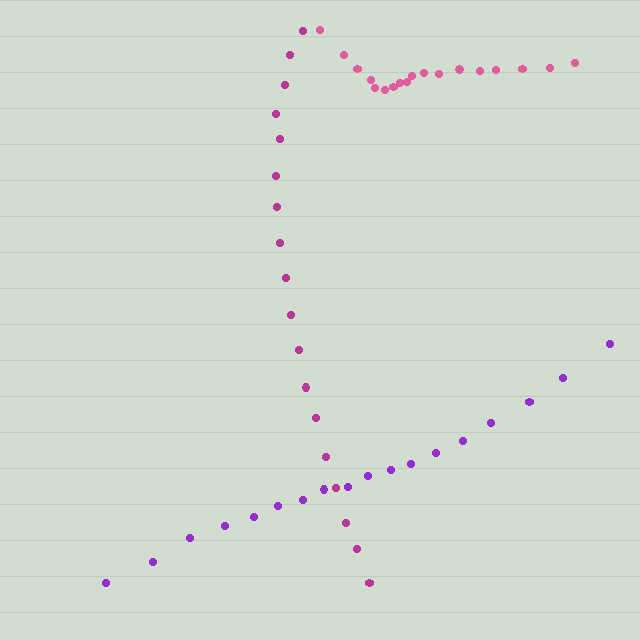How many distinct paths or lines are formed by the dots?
There are 3 distinct paths.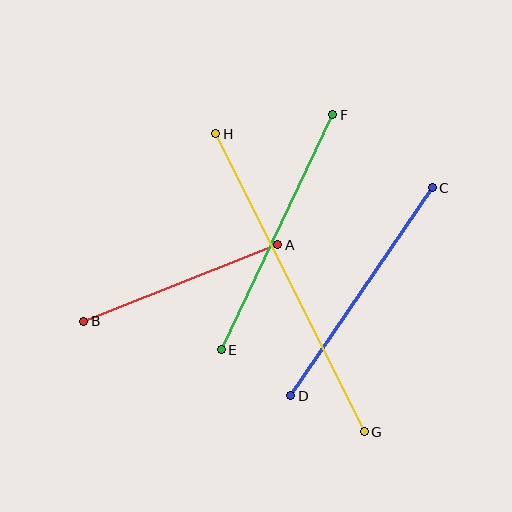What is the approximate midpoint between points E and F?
The midpoint is at approximately (277, 232) pixels.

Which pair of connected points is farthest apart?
Points G and H are farthest apart.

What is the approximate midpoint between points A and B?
The midpoint is at approximately (181, 283) pixels.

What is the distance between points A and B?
The distance is approximately 209 pixels.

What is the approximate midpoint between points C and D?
The midpoint is at approximately (362, 292) pixels.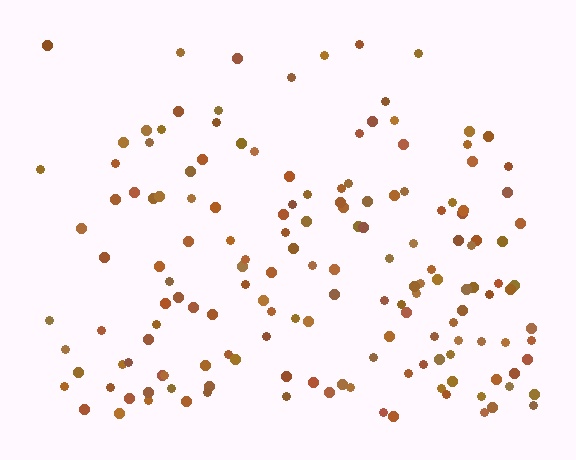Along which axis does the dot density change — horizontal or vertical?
Vertical.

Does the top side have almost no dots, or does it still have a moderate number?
Still a moderate number, just noticeably fewer than the bottom.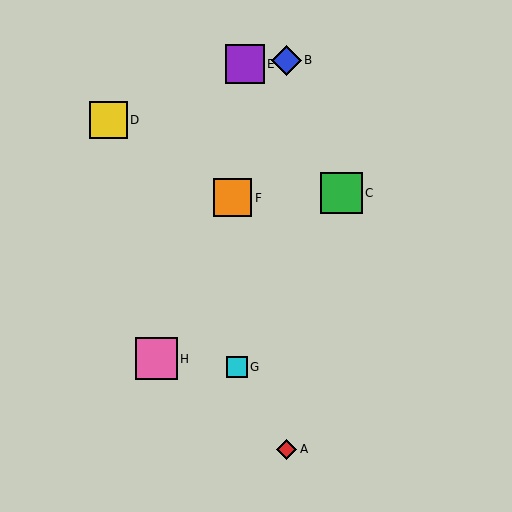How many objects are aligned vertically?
2 objects (A, B) are aligned vertically.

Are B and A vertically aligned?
Yes, both are at x≈287.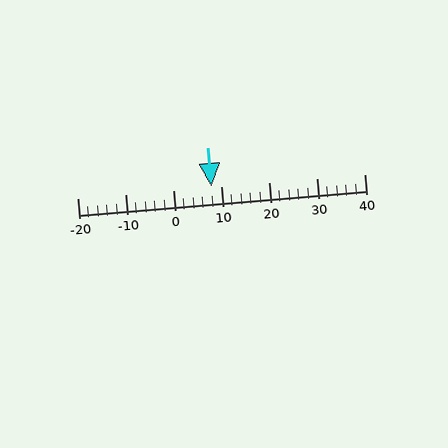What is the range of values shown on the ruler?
The ruler shows values from -20 to 40.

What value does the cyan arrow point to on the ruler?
The cyan arrow points to approximately 8.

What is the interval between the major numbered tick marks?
The major tick marks are spaced 10 units apart.